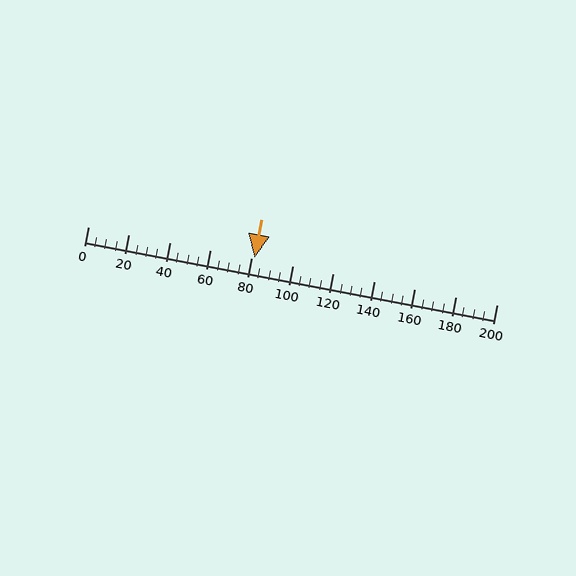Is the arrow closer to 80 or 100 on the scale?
The arrow is closer to 80.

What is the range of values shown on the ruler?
The ruler shows values from 0 to 200.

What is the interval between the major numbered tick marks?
The major tick marks are spaced 20 units apart.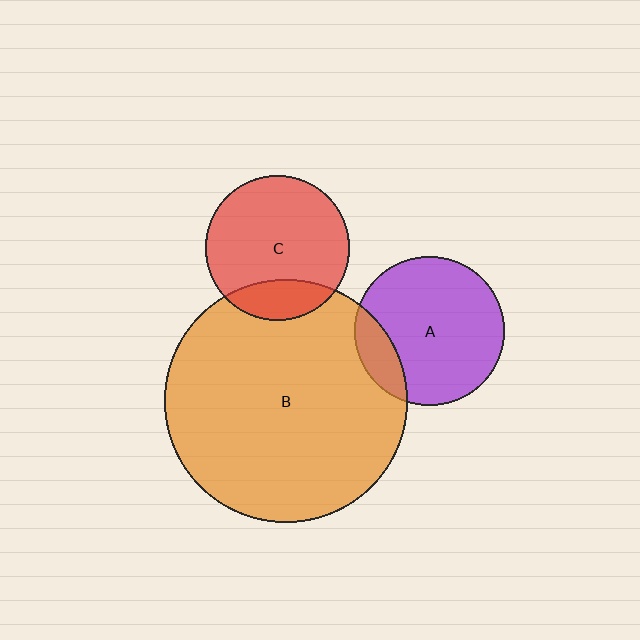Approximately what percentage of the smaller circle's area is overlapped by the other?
Approximately 15%.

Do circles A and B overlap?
Yes.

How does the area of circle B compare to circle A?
Approximately 2.6 times.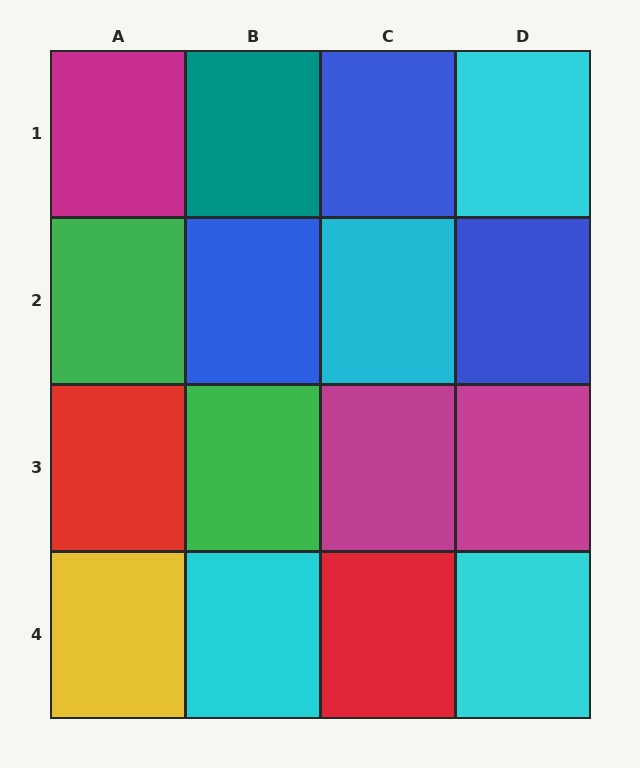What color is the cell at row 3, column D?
Magenta.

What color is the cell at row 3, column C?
Magenta.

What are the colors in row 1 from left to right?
Magenta, teal, blue, cyan.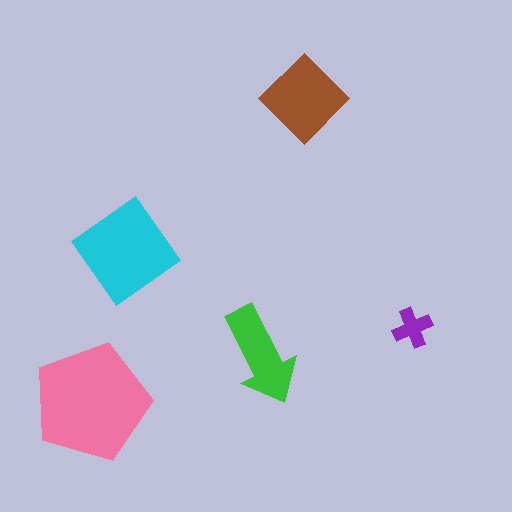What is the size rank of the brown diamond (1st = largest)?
3rd.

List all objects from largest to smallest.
The pink pentagon, the cyan diamond, the brown diamond, the green arrow, the purple cross.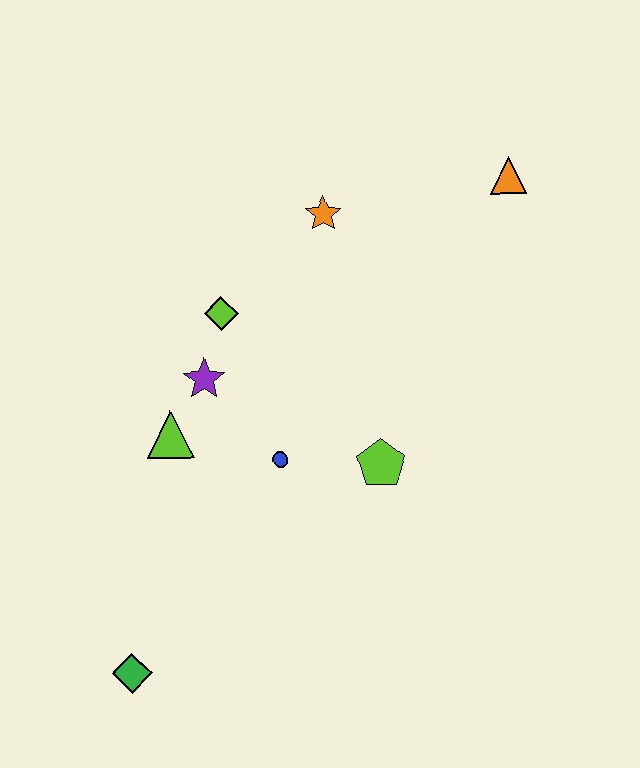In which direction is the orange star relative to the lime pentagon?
The orange star is above the lime pentagon.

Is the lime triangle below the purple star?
Yes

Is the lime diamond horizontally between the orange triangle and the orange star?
No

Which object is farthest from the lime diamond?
The green diamond is farthest from the lime diamond.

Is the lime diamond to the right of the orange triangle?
No